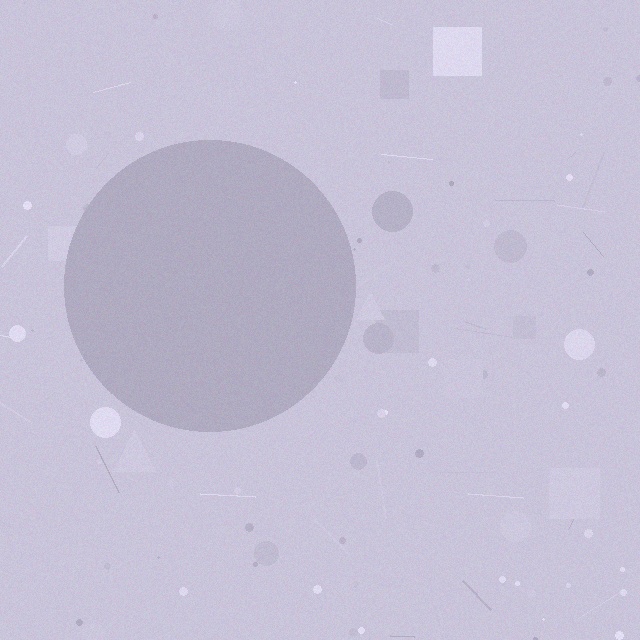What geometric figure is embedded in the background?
A circle is embedded in the background.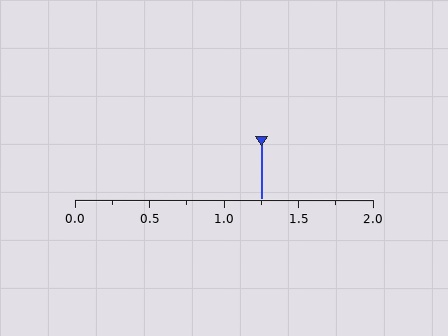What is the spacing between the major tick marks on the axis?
The major ticks are spaced 0.5 apart.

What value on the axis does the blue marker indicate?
The marker indicates approximately 1.25.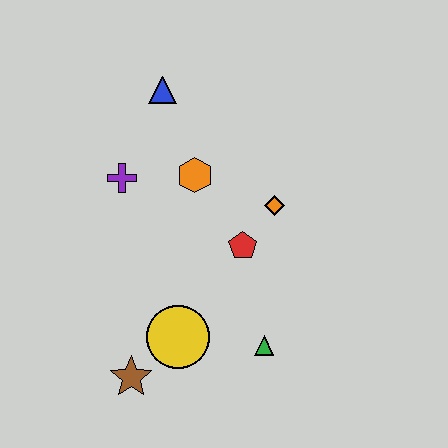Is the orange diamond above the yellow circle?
Yes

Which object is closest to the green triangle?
The yellow circle is closest to the green triangle.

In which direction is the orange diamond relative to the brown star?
The orange diamond is above the brown star.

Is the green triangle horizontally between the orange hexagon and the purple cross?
No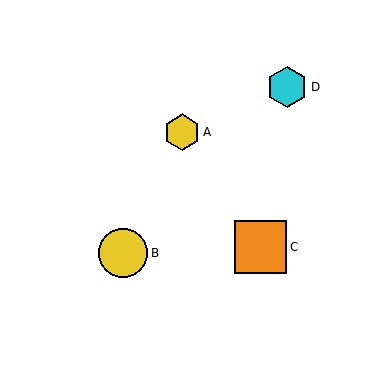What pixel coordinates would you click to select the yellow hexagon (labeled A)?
Click at (182, 132) to select the yellow hexagon A.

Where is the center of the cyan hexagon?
The center of the cyan hexagon is at (287, 87).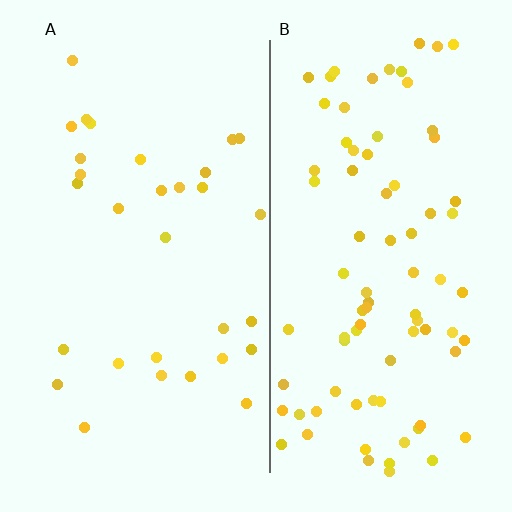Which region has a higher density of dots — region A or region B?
B (the right).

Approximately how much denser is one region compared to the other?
Approximately 2.7× — region B over region A.